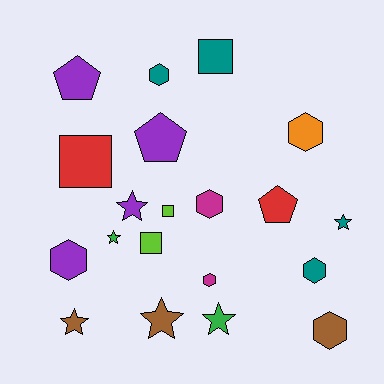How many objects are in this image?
There are 20 objects.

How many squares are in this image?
There are 4 squares.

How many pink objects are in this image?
There are no pink objects.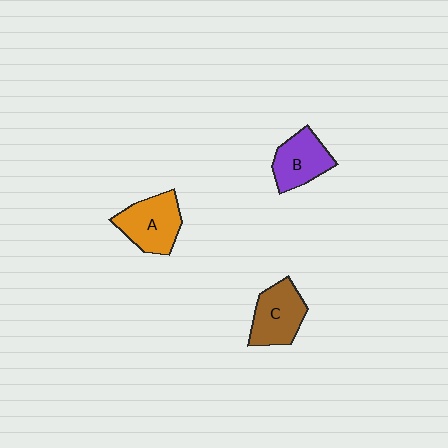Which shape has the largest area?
Shape A (orange).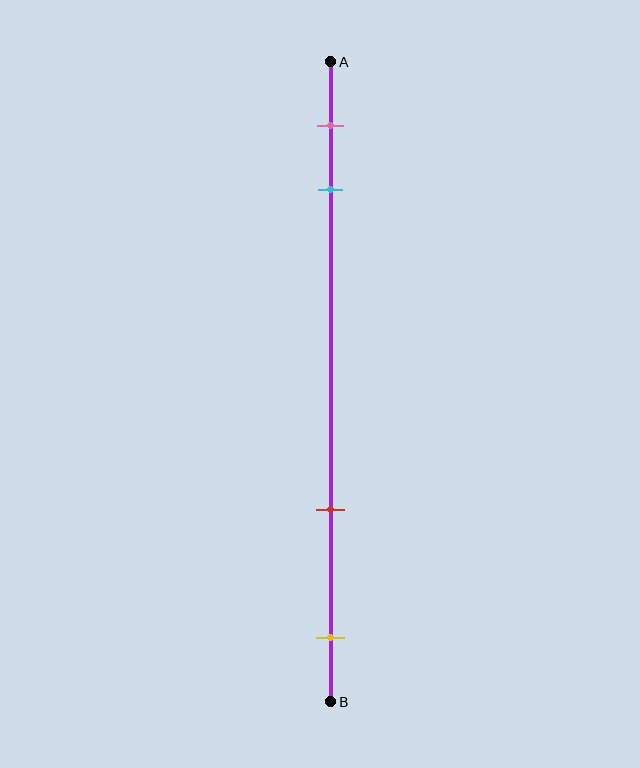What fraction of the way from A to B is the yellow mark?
The yellow mark is approximately 90% (0.9) of the way from A to B.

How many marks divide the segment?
There are 4 marks dividing the segment.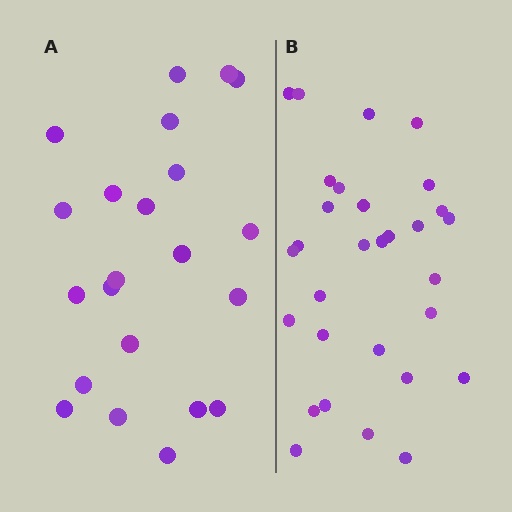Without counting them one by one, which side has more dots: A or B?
Region B (the right region) has more dots.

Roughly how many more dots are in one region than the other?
Region B has roughly 8 or so more dots than region A.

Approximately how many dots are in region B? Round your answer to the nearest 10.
About 30 dots.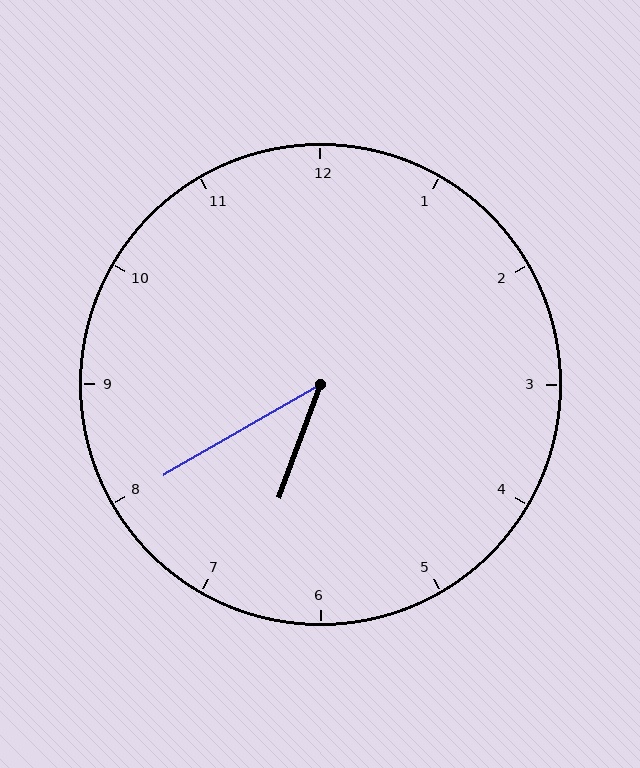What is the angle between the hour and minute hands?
Approximately 40 degrees.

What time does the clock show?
6:40.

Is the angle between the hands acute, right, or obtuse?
It is acute.